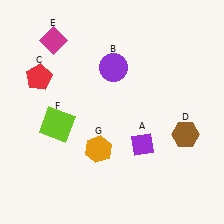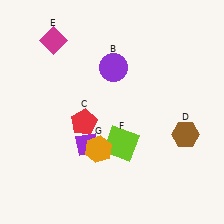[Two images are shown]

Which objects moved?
The objects that moved are: the purple diamond (A), the red pentagon (C), the lime square (F).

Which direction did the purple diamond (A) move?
The purple diamond (A) moved left.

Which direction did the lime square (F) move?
The lime square (F) moved right.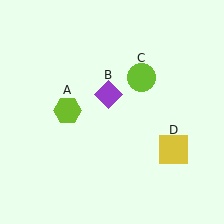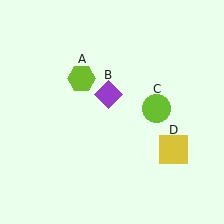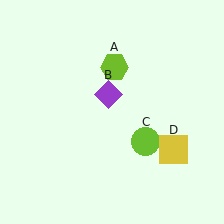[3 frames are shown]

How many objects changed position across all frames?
2 objects changed position: lime hexagon (object A), lime circle (object C).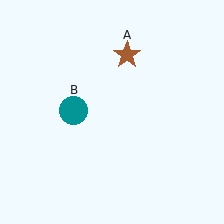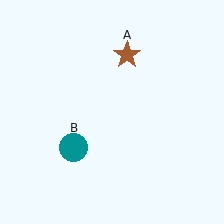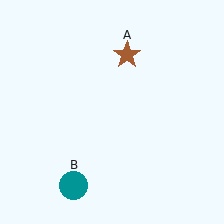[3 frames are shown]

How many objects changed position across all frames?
1 object changed position: teal circle (object B).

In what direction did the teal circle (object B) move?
The teal circle (object B) moved down.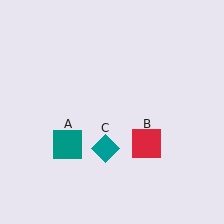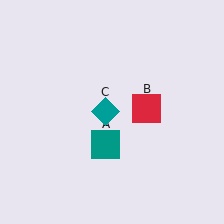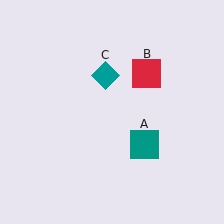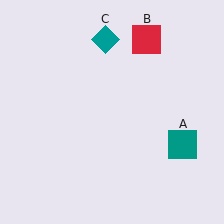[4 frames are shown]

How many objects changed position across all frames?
3 objects changed position: teal square (object A), red square (object B), teal diamond (object C).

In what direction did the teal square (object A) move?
The teal square (object A) moved right.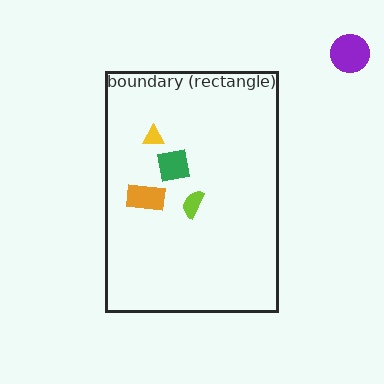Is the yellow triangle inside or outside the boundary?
Inside.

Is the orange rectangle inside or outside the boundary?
Inside.